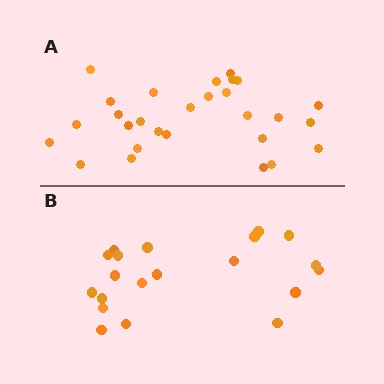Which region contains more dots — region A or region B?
Region A (the top region) has more dots.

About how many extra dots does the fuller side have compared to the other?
Region A has roughly 8 or so more dots than region B.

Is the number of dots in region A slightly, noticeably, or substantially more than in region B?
Region A has noticeably more, but not dramatically so. The ratio is roughly 1.4 to 1.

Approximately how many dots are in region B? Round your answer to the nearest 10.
About 20 dots.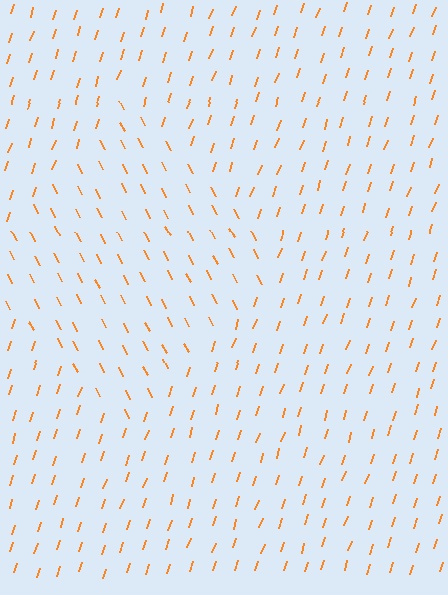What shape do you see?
I see a diamond.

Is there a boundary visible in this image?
Yes, there is a texture boundary formed by a change in line orientation.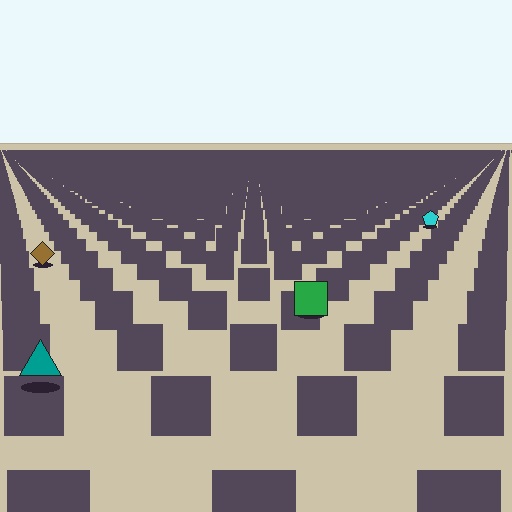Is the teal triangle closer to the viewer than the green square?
Yes. The teal triangle is closer — you can tell from the texture gradient: the ground texture is coarser near it.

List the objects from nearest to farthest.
From nearest to farthest: the teal triangle, the green square, the brown diamond, the cyan pentagon.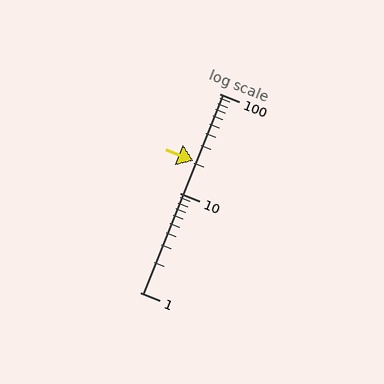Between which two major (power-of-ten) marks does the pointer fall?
The pointer is between 10 and 100.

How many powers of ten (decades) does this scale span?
The scale spans 2 decades, from 1 to 100.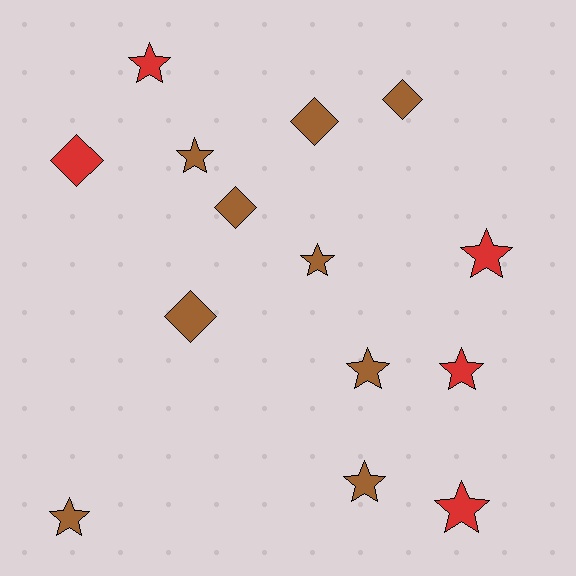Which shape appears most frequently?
Star, with 9 objects.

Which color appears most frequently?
Brown, with 9 objects.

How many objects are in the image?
There are 14 objects.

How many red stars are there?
There are 4 red stars.